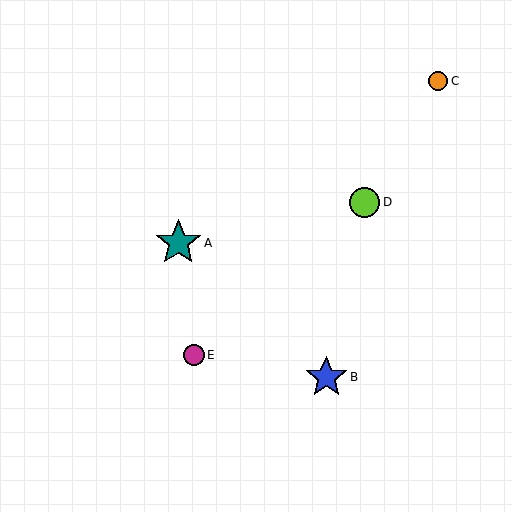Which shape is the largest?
The teal star (labeled A) is the largest.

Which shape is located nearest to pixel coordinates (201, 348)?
The magenta circle (labeled E) at (194, 355) is nearest to that location.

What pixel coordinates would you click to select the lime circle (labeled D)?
Click at (365, 202) to select the lime circle D.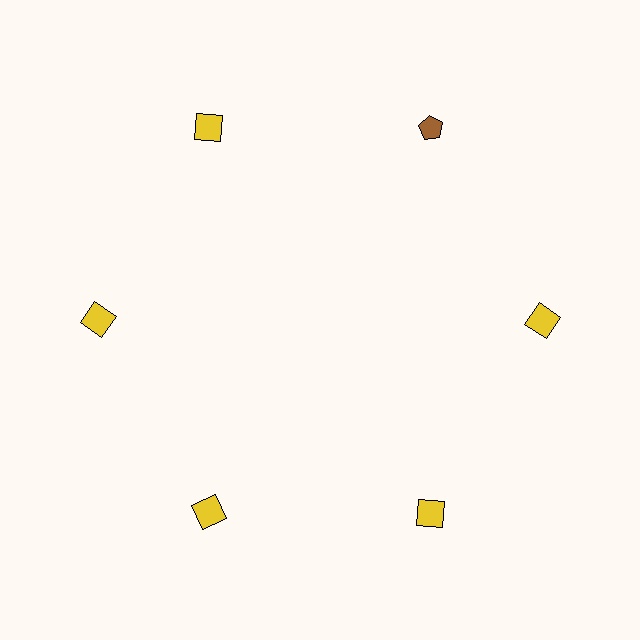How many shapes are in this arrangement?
There are 6 shapes arranged in a ring pattern.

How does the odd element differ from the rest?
It differs in both color (brown instead of yellow) and shape (pentagon instead of square).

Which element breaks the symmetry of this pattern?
The brown pentagon at roughly the 1 o'clock position breaks the symmetry. All other shapes are yellow squares.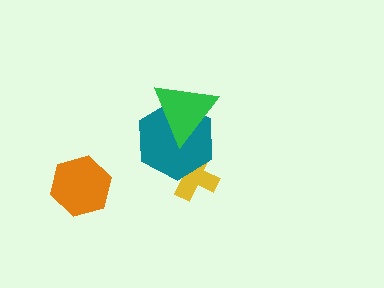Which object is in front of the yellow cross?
The teal hexagon is in front of the yellow cross.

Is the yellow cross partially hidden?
Yes, it is partially covered by another shape.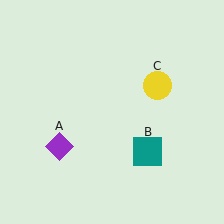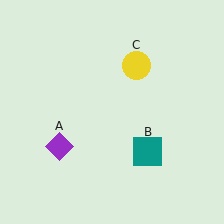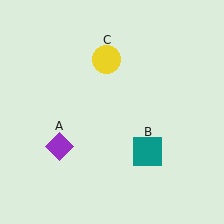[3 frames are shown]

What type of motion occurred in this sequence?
The yellow circle (object C) rotated counterclockwise around the center of the scene.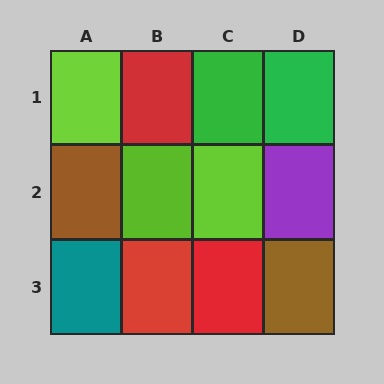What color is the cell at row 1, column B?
Red.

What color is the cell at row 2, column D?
Purple.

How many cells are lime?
3 cells are lime.